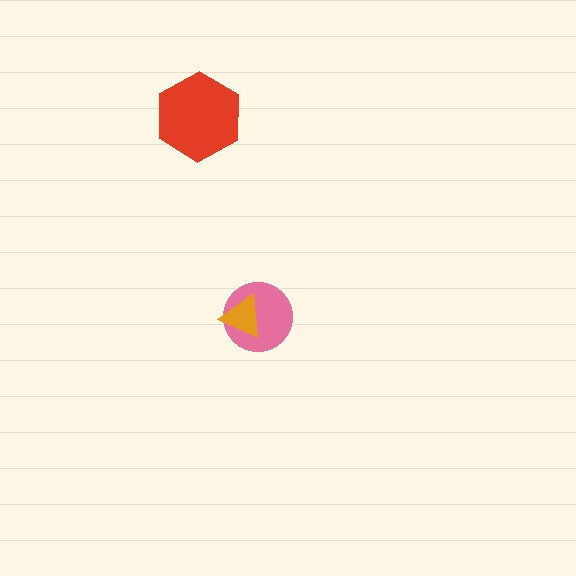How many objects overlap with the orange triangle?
1 object overlaps with the orange triangle.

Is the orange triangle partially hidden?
No, no other shape covers it.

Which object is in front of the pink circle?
The orange triangle is in front of the pink circle.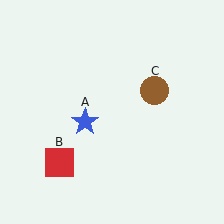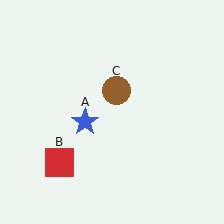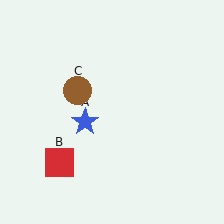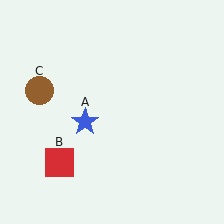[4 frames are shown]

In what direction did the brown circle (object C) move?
The brown circle (object C) moved left.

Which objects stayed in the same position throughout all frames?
Blue star (object A) and red square (object B) remained stationary.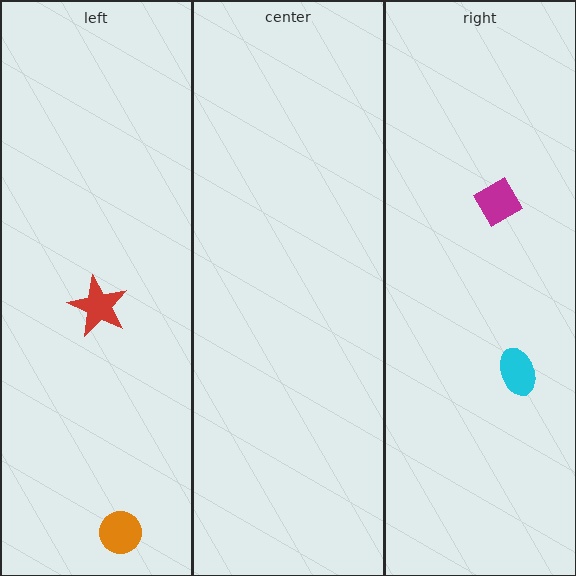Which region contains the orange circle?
The left region.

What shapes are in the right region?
The cyan ellipse, the magenta diamond.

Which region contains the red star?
The left region.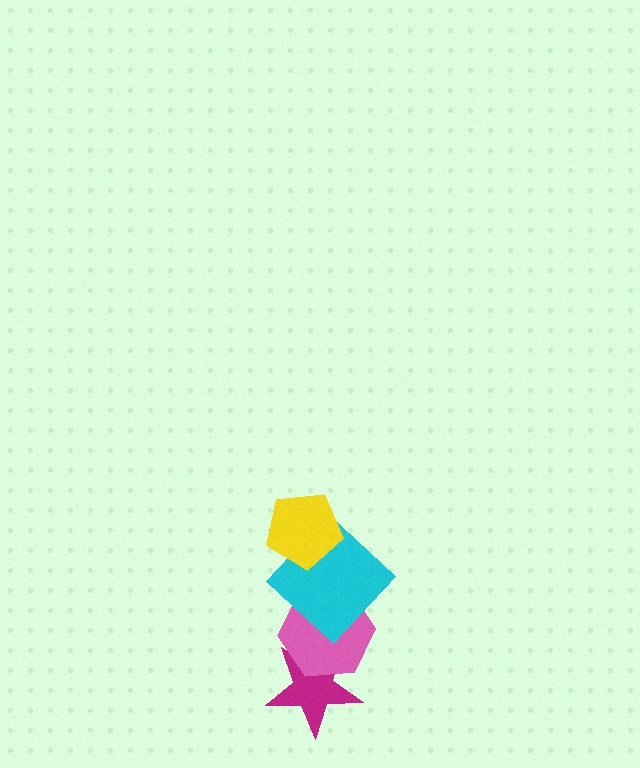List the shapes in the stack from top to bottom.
From top to bottom: the yellow pentagon, the cyan diamond, the pink hexagon, the magenta star.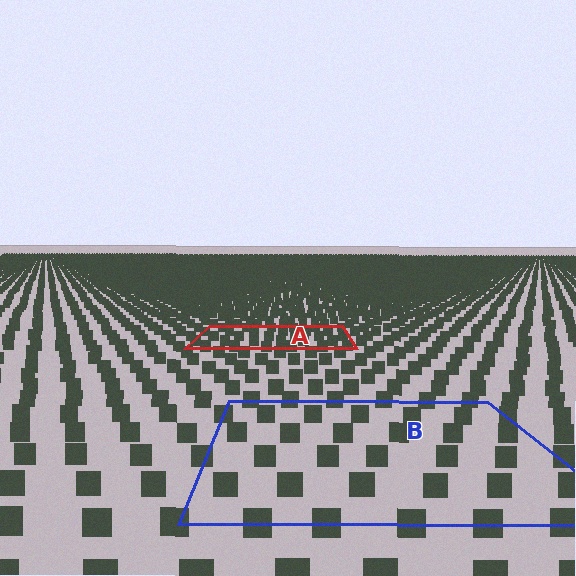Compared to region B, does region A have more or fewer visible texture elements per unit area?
Region A has more texture elements per unit area — they are packed more densely because it is farther away.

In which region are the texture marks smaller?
The texture marks are smaller in region A, because it is farther away.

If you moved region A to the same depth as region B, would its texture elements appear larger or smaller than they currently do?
They would appear larger. At a closer depth, the same texture elements are projected at a bigger on-screen size.